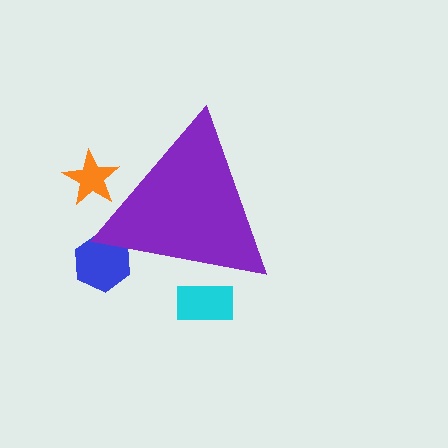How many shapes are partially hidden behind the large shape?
3 shapes are partially hidden.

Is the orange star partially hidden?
Yes, the orange star is partially hidden behind the purple triangle.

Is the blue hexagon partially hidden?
Yes, the blue hexagon is partially hidden behind the purple triangle.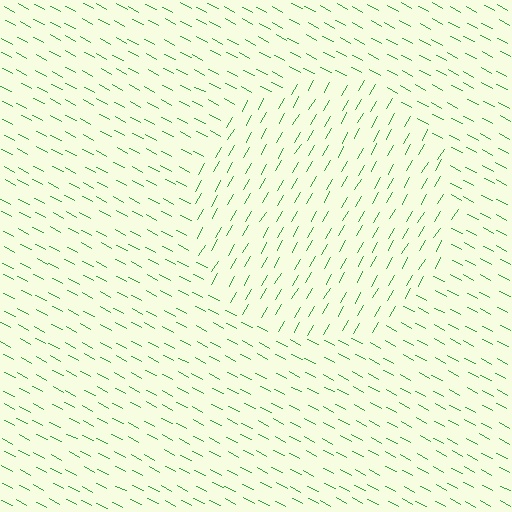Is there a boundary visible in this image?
Yes, there is a texture boundary formed by a change in line orientation.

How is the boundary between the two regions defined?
The boundary is defined purely by a change in line orientation (approximately 88 degrees difference). All lines are the same color and thickness.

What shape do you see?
I see a circle.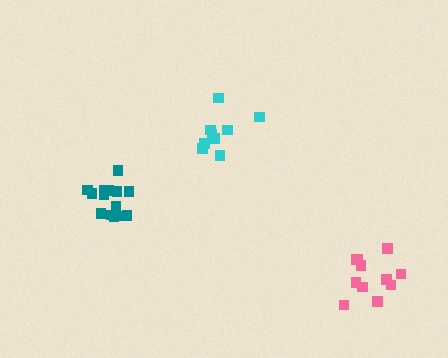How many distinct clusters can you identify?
There are 3 distinct clusters.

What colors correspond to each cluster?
The clusters are colored: cyan, pink, teal.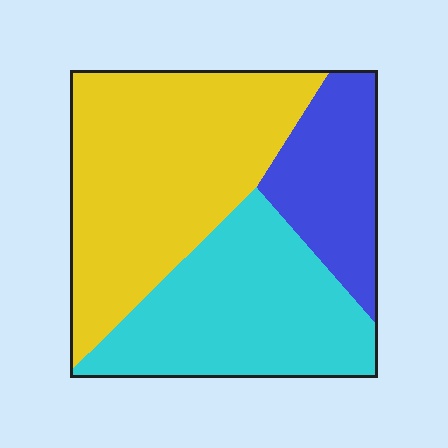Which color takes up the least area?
Blue, at roughly 20%.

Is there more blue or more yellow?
Yellow.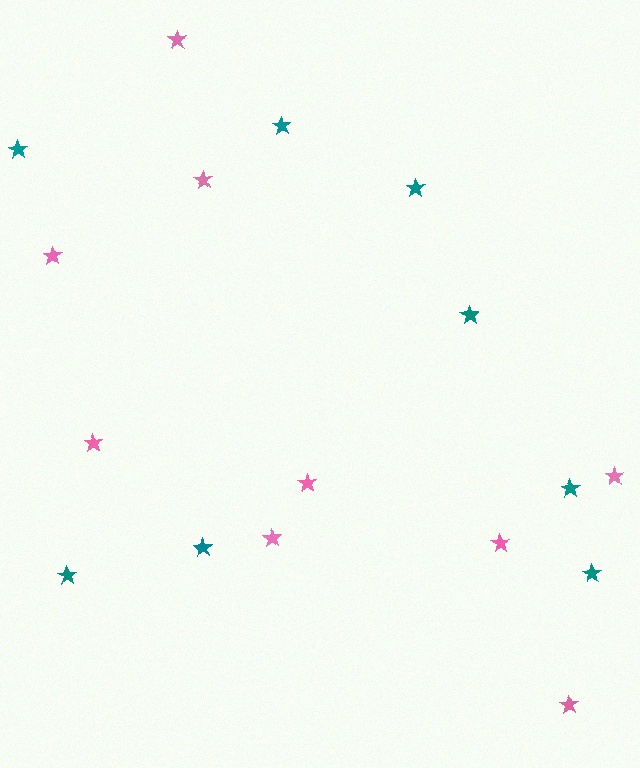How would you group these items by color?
There are 2 groups: one group of teal stars (8) and one group of pink stars (9).